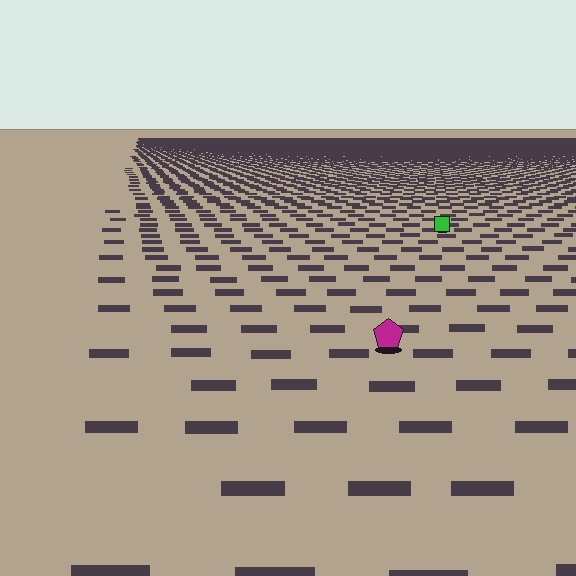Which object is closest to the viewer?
The magenta pentagon is closest. The texture marks near it are larger and more spread out.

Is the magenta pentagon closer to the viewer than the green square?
Yes. The magenta pentagon is closer — you can tell from the texture gradient: the ground texture is coarser near it.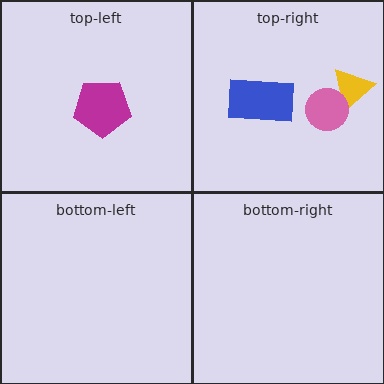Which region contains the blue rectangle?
The top-right region.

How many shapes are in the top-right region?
3.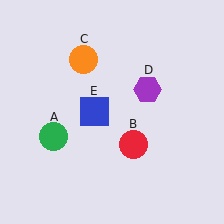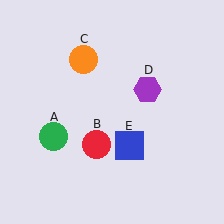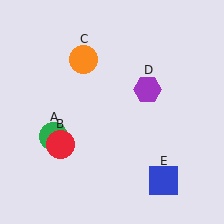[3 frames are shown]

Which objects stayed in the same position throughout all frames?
Green circle (object A) and orange circle (object C) and purple hexagon (object D) remained stationary.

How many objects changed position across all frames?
2 objects changed position: red circle (object B), blue square (object E).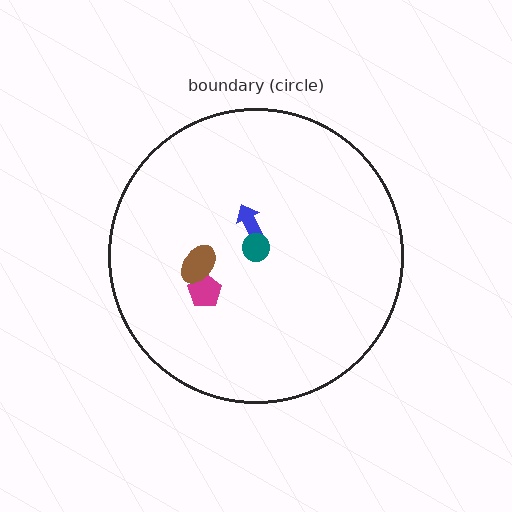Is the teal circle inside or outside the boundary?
Inside.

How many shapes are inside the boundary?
4 inside, 0 outside.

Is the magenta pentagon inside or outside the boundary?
Inside.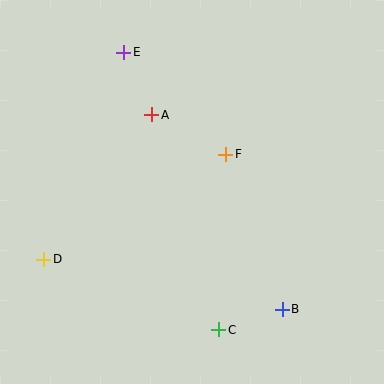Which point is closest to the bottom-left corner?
Point D is closest to the bottom-left corner.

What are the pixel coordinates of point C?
Point C is at (219, 330).